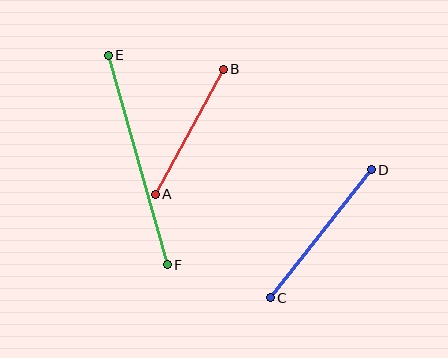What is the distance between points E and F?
The distance is approximately 218 pixels.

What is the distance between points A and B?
The distance is approximately 143 pixels.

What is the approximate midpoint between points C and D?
The midpoint is at approximately (321, 234) pixels.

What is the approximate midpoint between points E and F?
The midpoint is at approximately (138, 160) pixels.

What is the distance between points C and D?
The distance is approximately 163 pixels.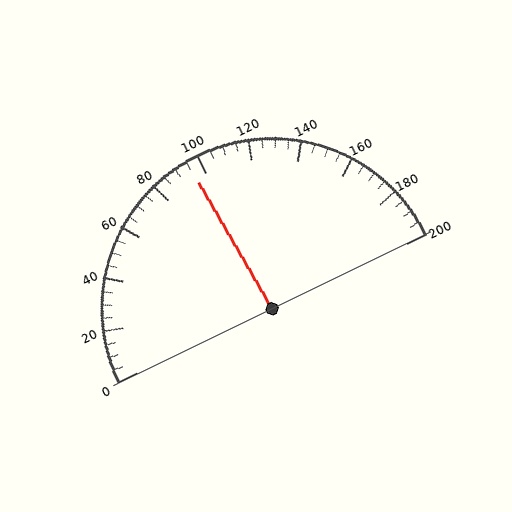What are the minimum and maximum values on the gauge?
The gauge ranges from 0 to 200.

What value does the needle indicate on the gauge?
The needle indicates approximately 95.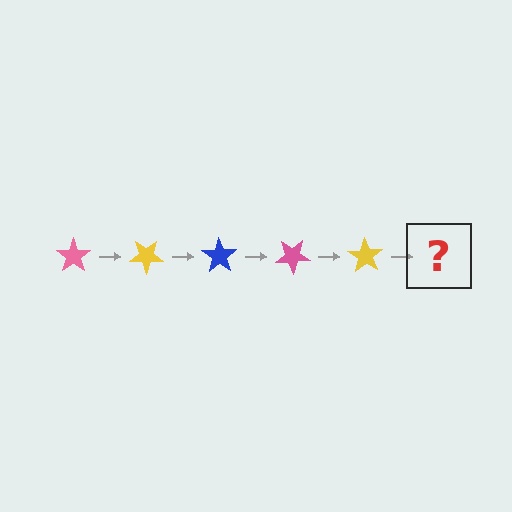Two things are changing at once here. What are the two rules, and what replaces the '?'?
The two rules are that it rotates 35 degrees each step and the color cycles through pink, yellow, and blue. The '?' should be a blue star, rotated 175 degrees from the start.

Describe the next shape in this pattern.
It should be a blue star, rotated 175 degrees from the start.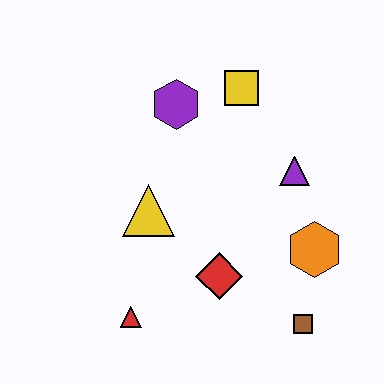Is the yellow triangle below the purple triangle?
Yes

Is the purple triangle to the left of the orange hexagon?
Yes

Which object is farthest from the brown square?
The purple hexagon is farthest from the brown square.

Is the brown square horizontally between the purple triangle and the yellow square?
No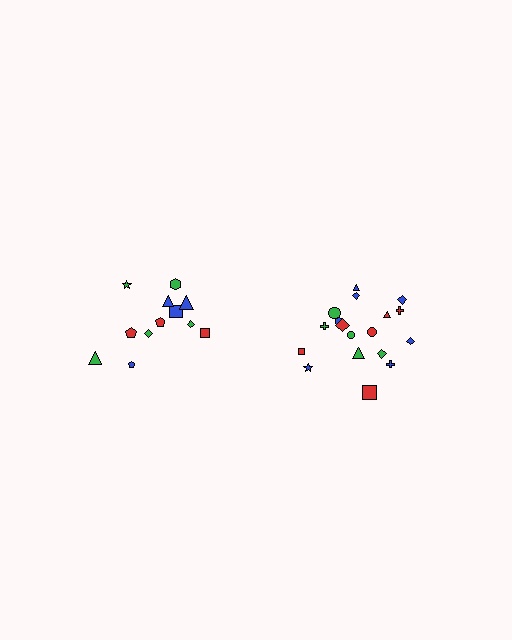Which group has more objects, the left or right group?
The right group.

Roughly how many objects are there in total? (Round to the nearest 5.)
Roughly 30 objects in total.